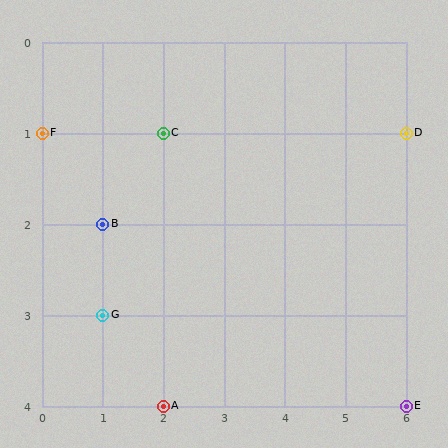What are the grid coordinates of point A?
Point A is at grid coordinates (2, 4).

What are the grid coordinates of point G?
Point G is at grid coordinates (1, 3).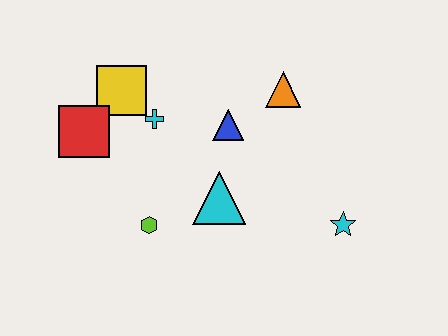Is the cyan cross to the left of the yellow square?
No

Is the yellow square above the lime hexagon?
Yes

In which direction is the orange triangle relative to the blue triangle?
The orange triangle is to the right of the blue triangle.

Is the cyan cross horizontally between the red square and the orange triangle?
Yes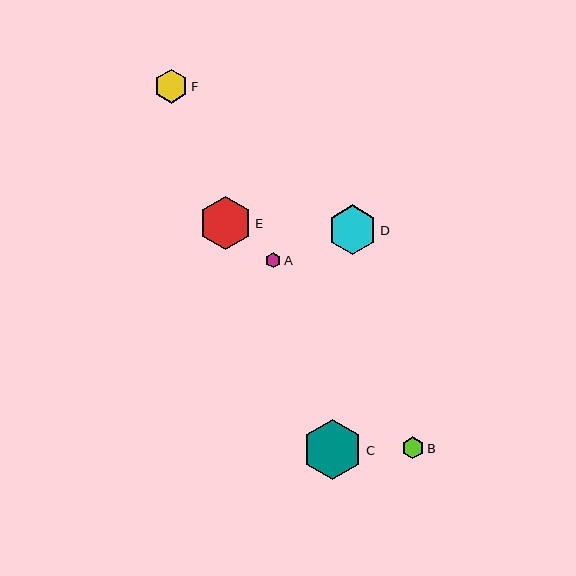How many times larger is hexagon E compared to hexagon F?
Hexagon E is approximately 1.6 times the size of hexagon F.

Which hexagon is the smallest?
Hexagon A is the smallest with a size of approximately 15 pixels.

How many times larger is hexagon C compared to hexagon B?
Hexagon C is approximately 2.7 times the size of hexagon B.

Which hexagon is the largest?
Hexagon C is the largest with a size of approximately 60 pixels.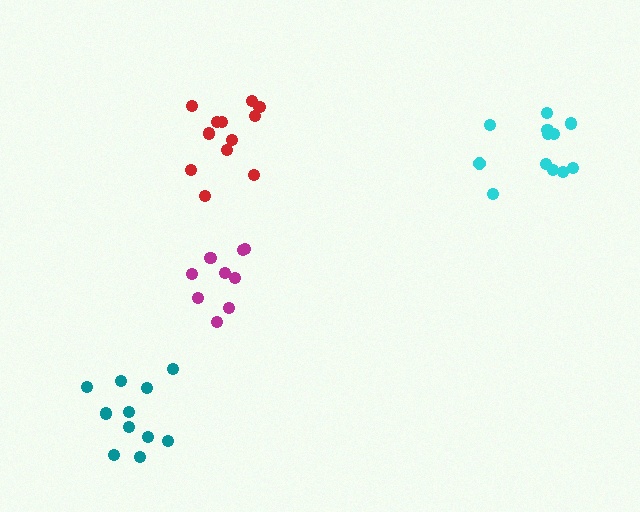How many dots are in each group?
Group 1: 12 dots, Group 2: 9 dots, Group 3: 11 dots, Group 4: 12 dots (44 total).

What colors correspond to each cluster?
The clusters are colored: red, magenta, teal, cyan.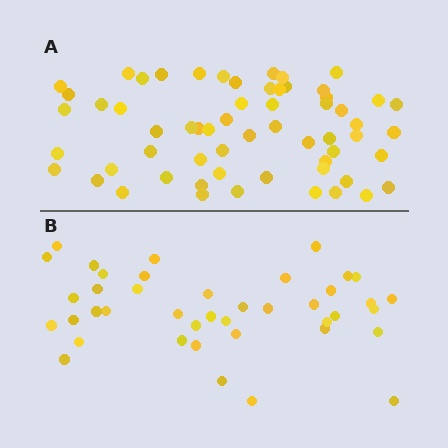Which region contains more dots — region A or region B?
Region A (the top region) has more dots.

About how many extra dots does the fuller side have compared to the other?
Region A has approximately 20 more dots than region B.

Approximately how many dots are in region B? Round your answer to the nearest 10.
About 40 dots. (The exact count is 41, which rounds to 40.)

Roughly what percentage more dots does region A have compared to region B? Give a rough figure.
About 45% more.